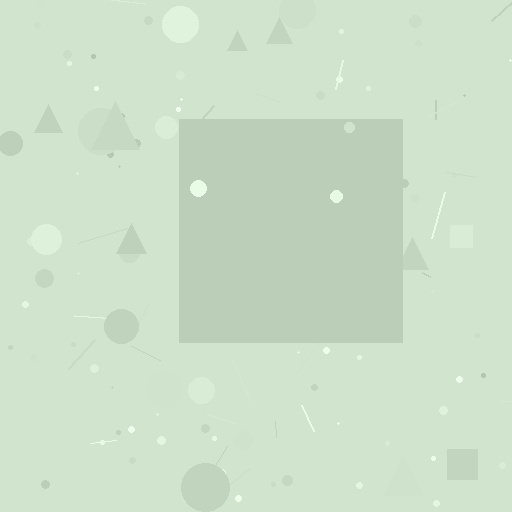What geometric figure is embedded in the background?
A square is embedded in the background.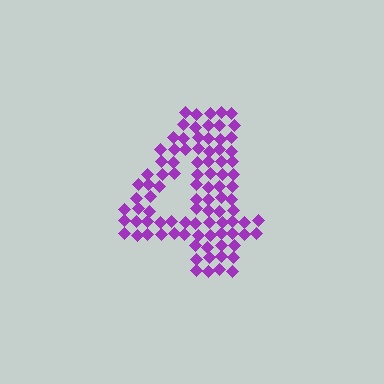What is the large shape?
The large shape is the digit 4.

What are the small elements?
The small elements are diamonds.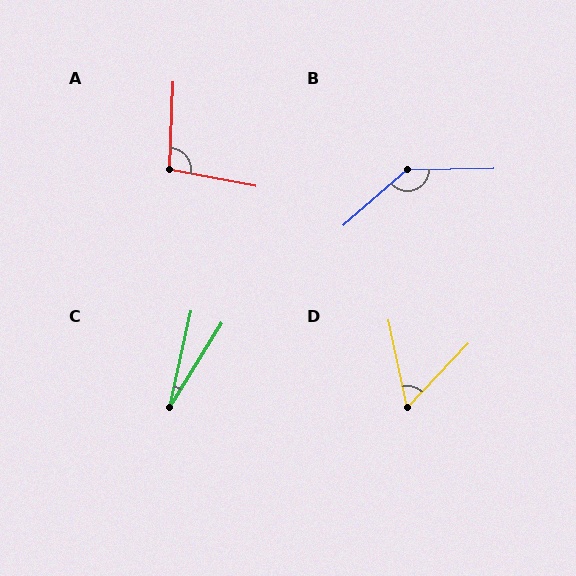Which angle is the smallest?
C, at approximately 19 degrees.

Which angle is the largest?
B, at approximately 139 degrees.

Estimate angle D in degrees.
Approximately 55 degrees.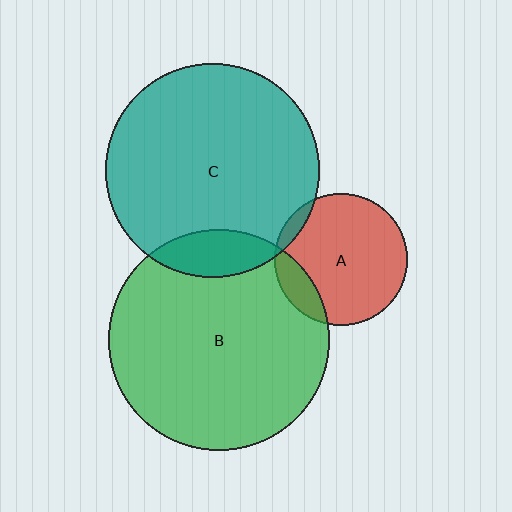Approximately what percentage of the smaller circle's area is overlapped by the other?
Approximately 10%.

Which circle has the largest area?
Circle B (green).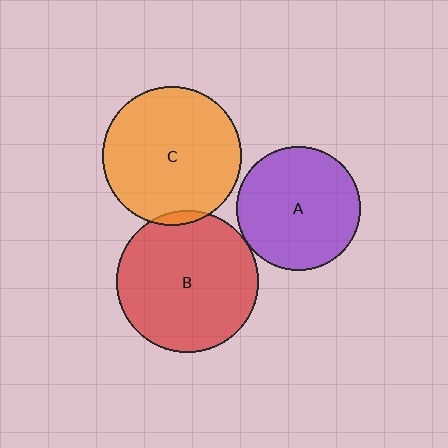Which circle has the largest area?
Circle B (red).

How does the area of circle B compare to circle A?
Approximately 1.3 times.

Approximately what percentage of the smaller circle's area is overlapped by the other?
Approximately 5%.